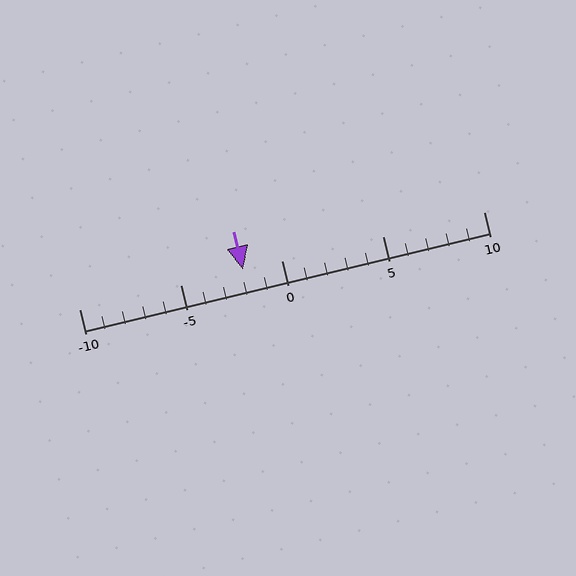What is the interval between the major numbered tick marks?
The major tick marks are spaced 5 units apart.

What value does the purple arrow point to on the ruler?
The purple arrow points to approximately -2.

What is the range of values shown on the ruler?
The ruler shows values from -10 to 10.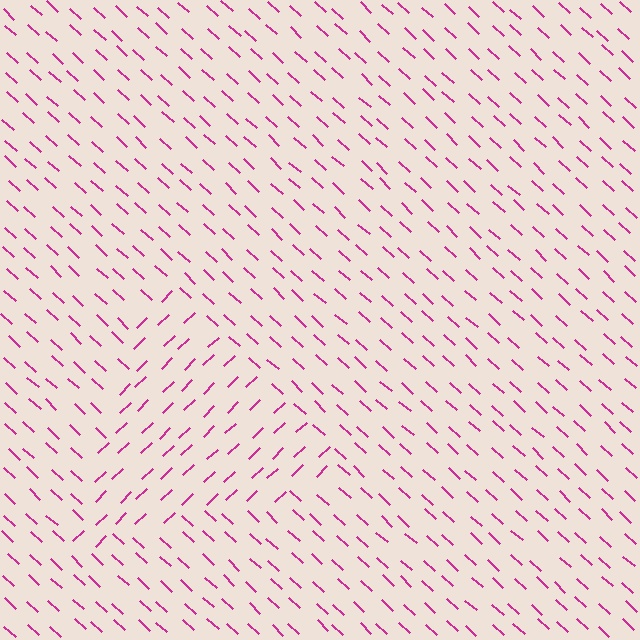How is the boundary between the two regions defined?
The boundary is defined purely by a change in line orientation (approximately 86 degrees difference). All lines are the same color and thickness.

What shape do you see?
I see a triangle.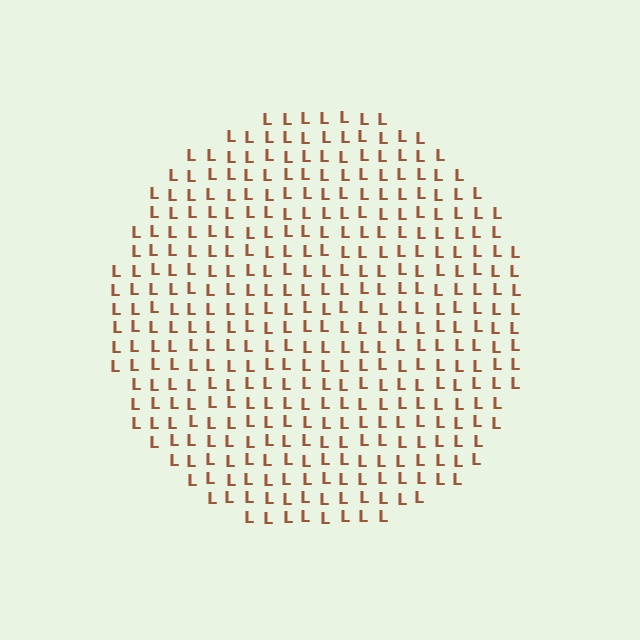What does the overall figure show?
The overall figure shows a circle.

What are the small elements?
The small elements are letter L's.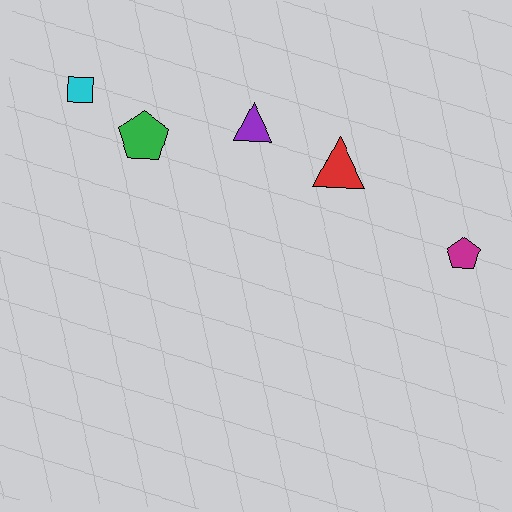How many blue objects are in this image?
There are no blue objects.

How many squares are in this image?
There is 1 square.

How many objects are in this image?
There are 5 objects.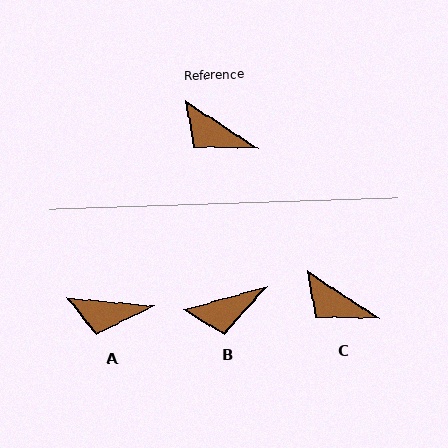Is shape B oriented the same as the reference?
No, it is off by about 49 degrees.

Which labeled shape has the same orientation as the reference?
C.